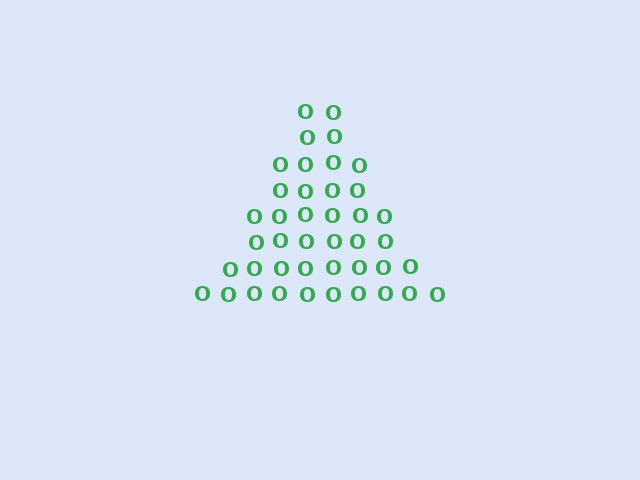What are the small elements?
The small elements are letter O's.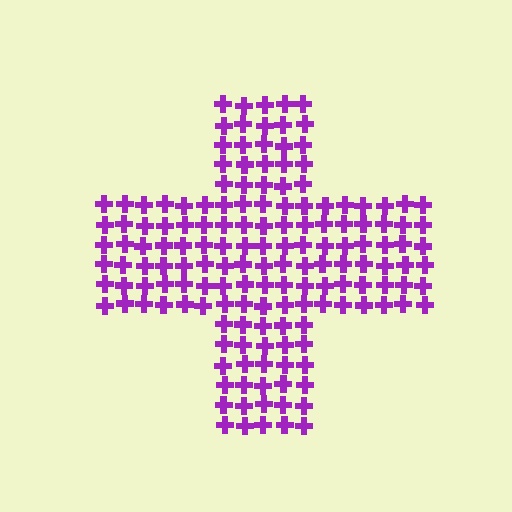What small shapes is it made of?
It is made of small crosses.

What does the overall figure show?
The overall figure shows a cross.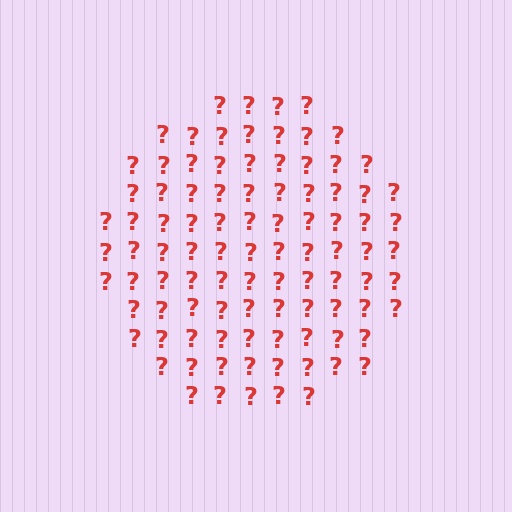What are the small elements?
The small elements are question marks.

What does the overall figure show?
The overall figure shows a circle.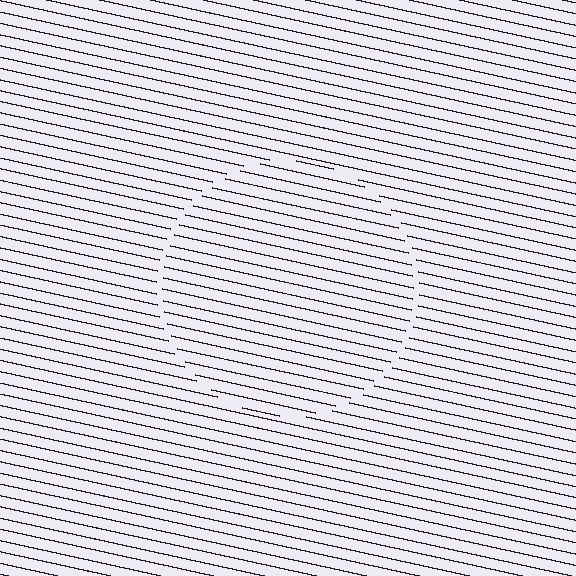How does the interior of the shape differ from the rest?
The interior of the shape contains the same grating, shifted by half a period — the contour is defined by the phase discontinuity where line-ends from the inner and outer gratings abut.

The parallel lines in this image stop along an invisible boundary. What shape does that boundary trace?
An illusory circle. The interior of the shape contains the same grating, shifted by half a period — the contour is defined by the phase discontinuity where line-ends from the inner and outer gratings abut.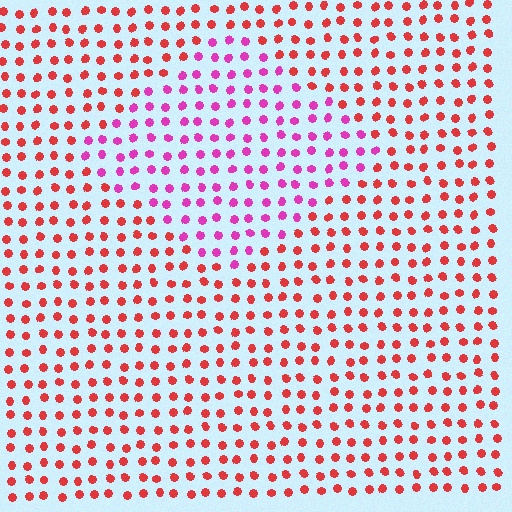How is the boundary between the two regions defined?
The boundary is defined purely by a slight shift in hue (about 45 degrees). Spacing, size, and orientation are identical on both sides.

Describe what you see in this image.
The image is filled with small red elements in a uniform arrangement. A diamond-shaped region is visible where the elements are tinted to a slightly different hue, forming a subtle color boundary.